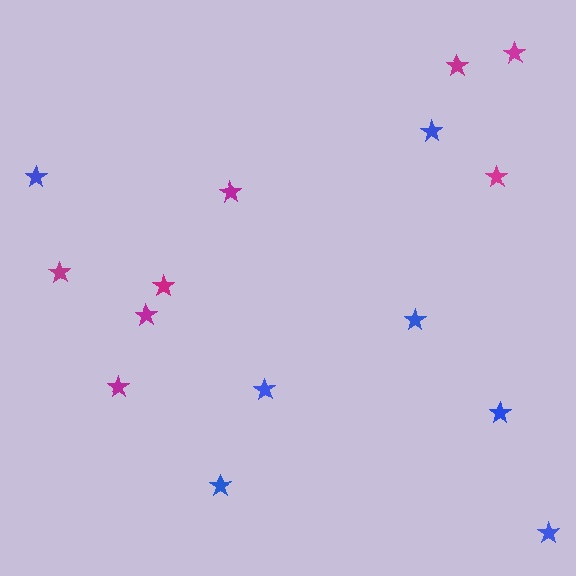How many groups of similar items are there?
There are 2 groups: one group of magenta stars (8) and one group of blue stars (7).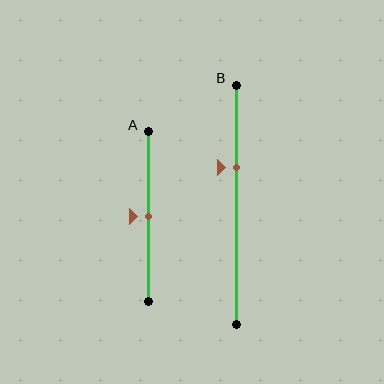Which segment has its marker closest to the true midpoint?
Segment A has its marker closest to the true midpoint.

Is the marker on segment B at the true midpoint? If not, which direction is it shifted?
No, the marker on segment B is shifted upward by about 16% of the segment length.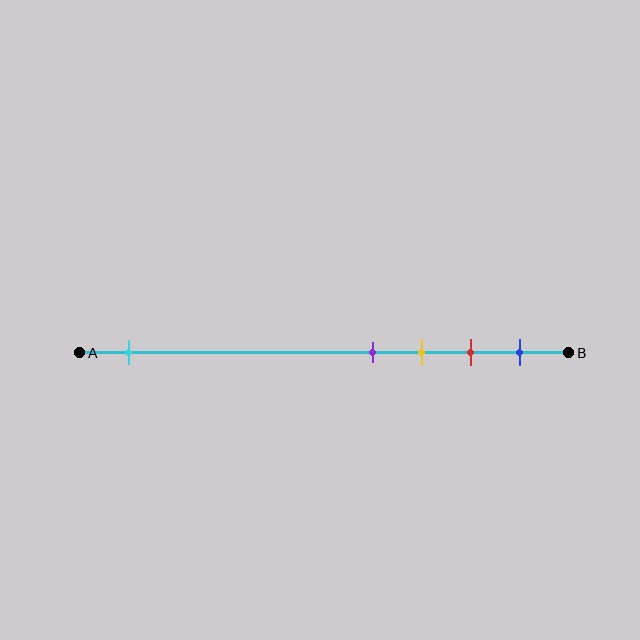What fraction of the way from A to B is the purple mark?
The purple mark is approximately 60% (0.6) of the way from A to B.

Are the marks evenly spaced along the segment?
No, the marks are not evenly spaced.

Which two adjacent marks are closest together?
The purple and yellow marks are the closest adjacent pair.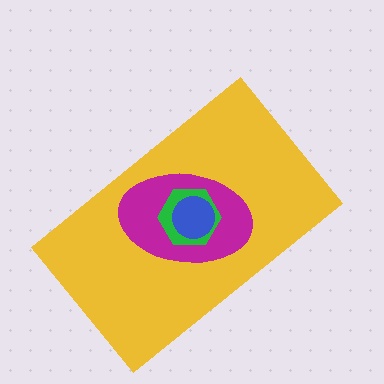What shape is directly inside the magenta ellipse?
The green hexagon.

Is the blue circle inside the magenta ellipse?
Yes.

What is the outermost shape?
The yellow rectangle.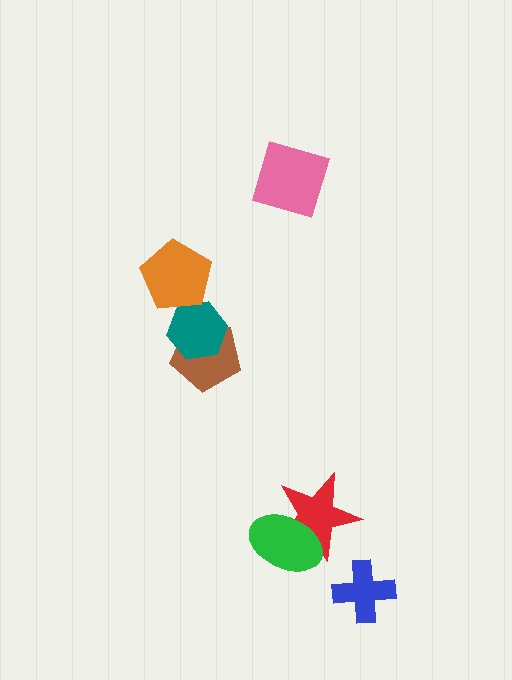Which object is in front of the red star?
The green ellipse is in front of the red star.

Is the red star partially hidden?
Yes, it is partially covered by another shape.